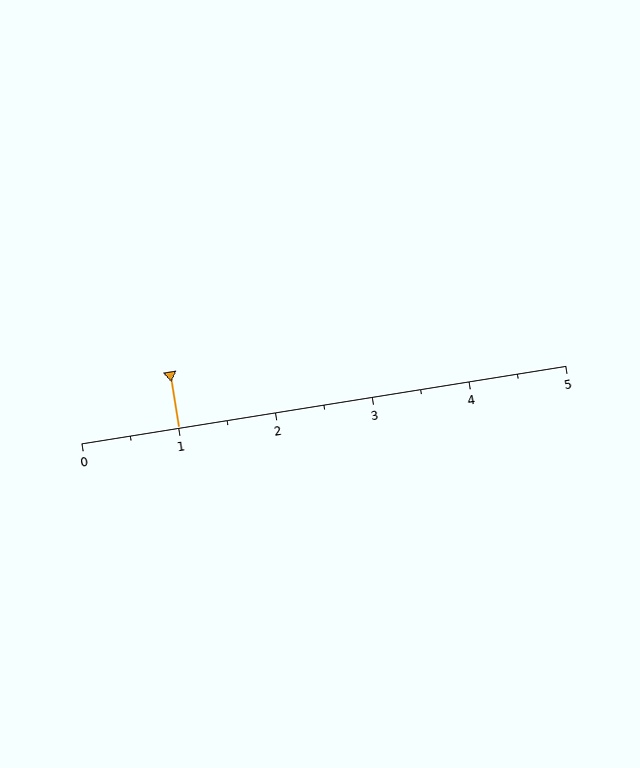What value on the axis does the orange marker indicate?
The marker indicates approximately 1.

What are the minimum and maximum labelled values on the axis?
The axis runs from 0 to 5.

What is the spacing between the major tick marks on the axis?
The major ticks are spaced 1 apart.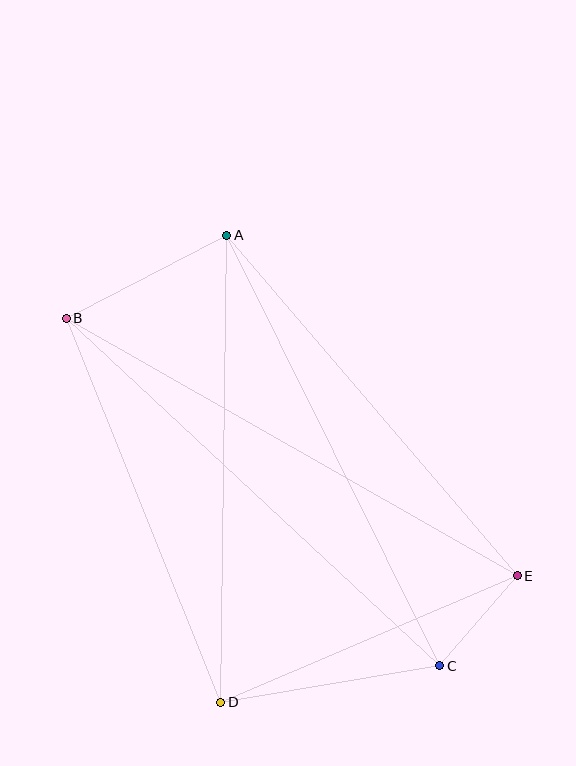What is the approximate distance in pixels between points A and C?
The distance between A and C is approximately 480 pixels.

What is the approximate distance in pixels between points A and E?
The distance between A and E is approximately 447 pixels.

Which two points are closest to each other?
Points C and E are closest to each other.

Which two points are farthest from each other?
Points B and E are farthest from each other.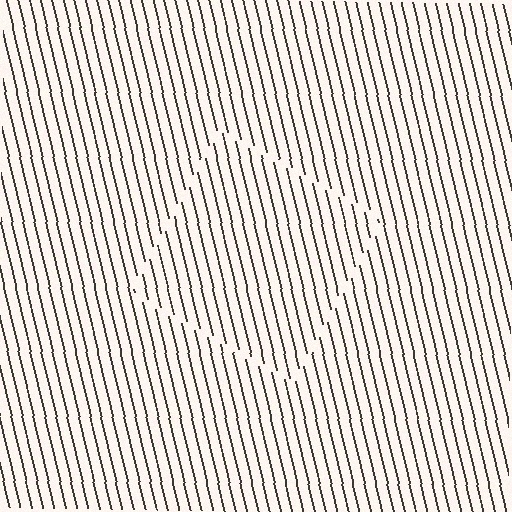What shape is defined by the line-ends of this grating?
An illusory square. The interior of the shape contains the same grating, shifted by half a period — the contour is defined by the phase discontinuity where line-ends from the inner and outer gratings abut.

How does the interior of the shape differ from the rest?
The interior of the shape contains the same grating, shifted by half a period — the contour is defined by the phase discontinuity where line-ends from the inner and outer gratings abut.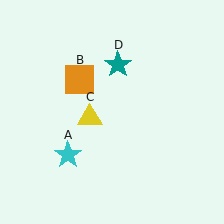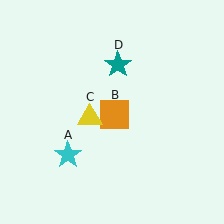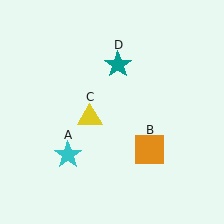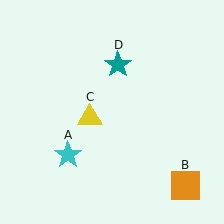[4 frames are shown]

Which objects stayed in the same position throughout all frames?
Cyan star (object A) and yellow triangle (object C) and teal star (object D) remained stationary.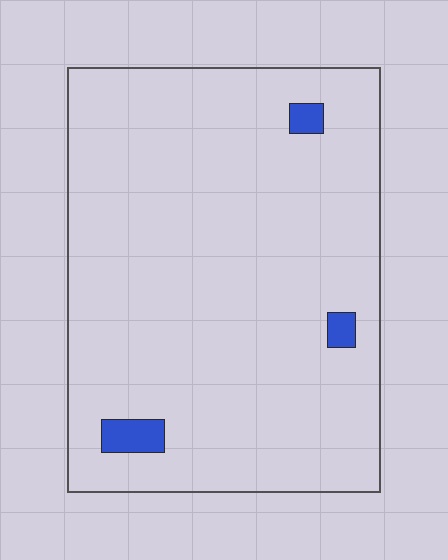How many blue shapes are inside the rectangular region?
3.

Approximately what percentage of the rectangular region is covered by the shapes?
Approximately 5%.